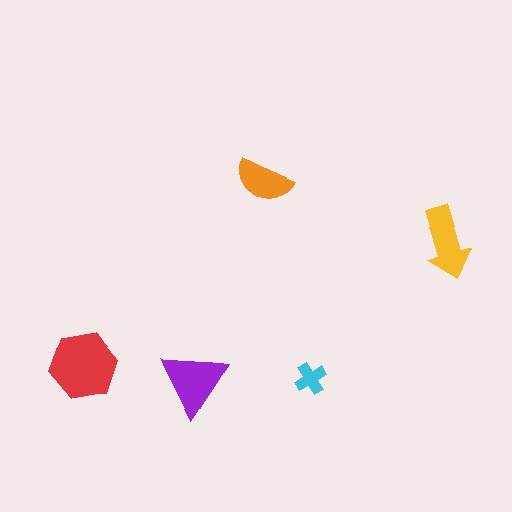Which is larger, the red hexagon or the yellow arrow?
The red hexagon.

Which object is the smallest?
The cyan cross.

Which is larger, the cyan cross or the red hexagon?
The red hexagon.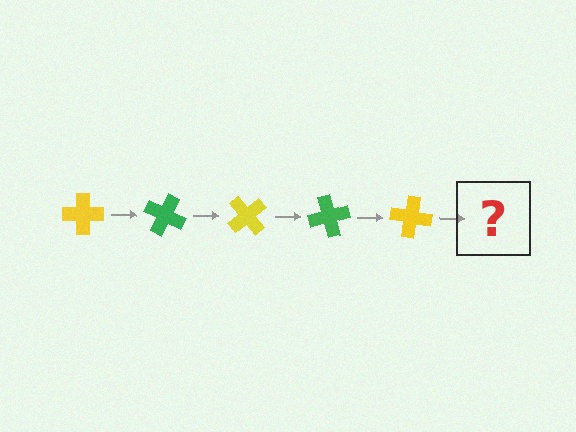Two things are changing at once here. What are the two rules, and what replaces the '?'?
The two rules are that it rotates 25 degrees each step and the color cycles through yellow and green. The '?' should be a green cross, rotated 125 degrees from the start.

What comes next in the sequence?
The next element should be a green cross, rotated 125 degrees from the start.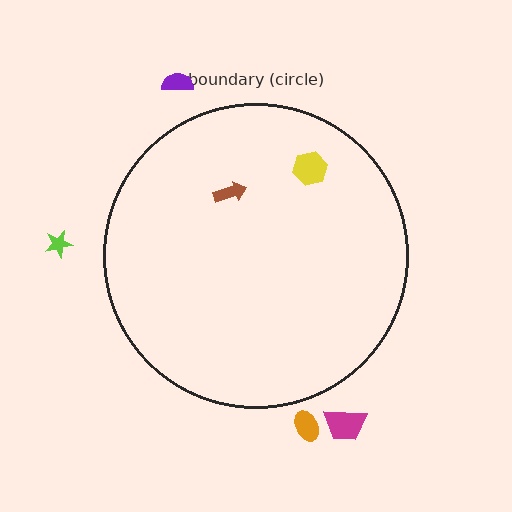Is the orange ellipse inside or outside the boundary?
Outside.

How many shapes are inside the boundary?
2 inside, 4 outside.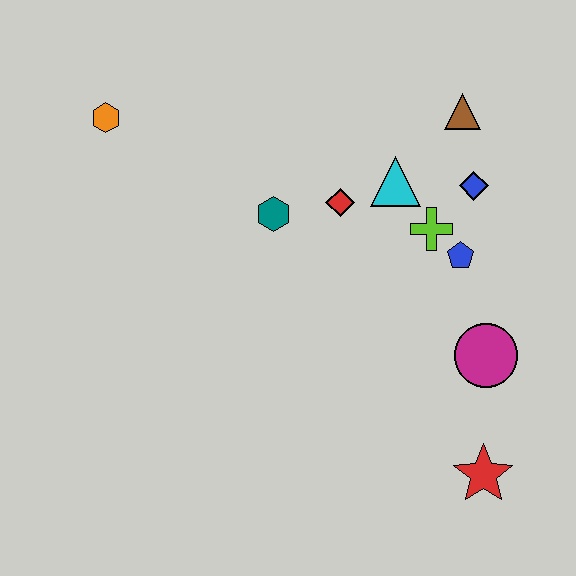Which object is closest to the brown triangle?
The blue diamond is closest to the brown triangle.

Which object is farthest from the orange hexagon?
The red star is farthest from the orange hexagon.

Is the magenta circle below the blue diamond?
Yes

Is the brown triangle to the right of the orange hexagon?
Yes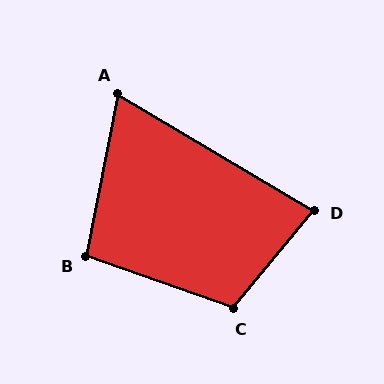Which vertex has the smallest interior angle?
A, at approximately 70 degrees.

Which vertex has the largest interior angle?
C, at approximately 110 degrees.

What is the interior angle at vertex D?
Approximately 81 degrees (acute).